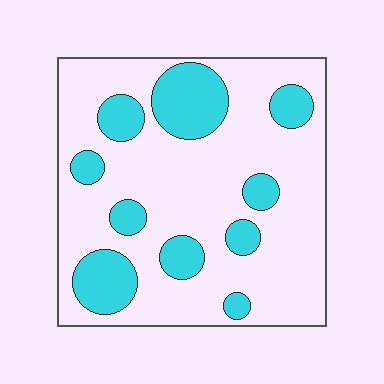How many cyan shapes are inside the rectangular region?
10.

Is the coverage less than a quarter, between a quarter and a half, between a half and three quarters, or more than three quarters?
Less than a quarter.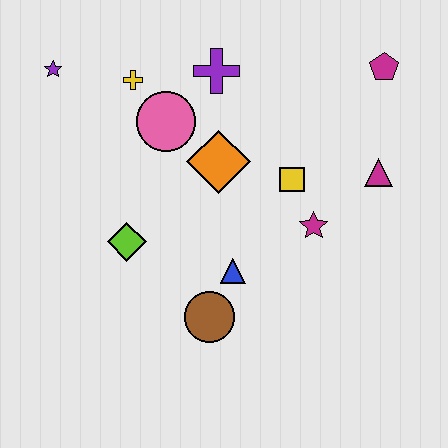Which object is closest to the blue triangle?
The brown circle is closest to the blue triangle.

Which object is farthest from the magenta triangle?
The purple star is farthest from the magenta triangle.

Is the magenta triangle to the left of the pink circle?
No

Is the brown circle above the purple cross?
No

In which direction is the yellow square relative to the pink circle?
The yellow square is to the right of the pink circle.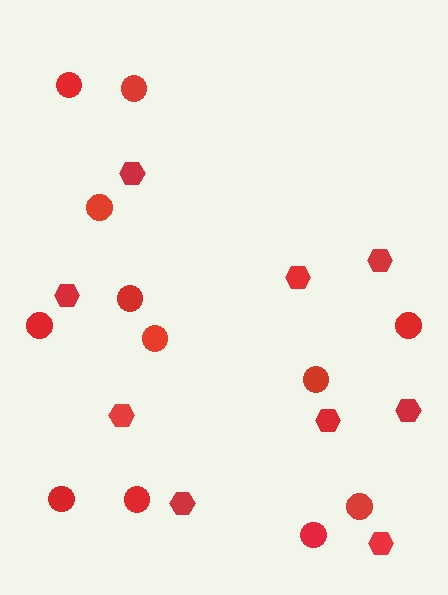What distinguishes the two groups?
There are 2 groups: one group of circles (12) and one group of hexagons (9).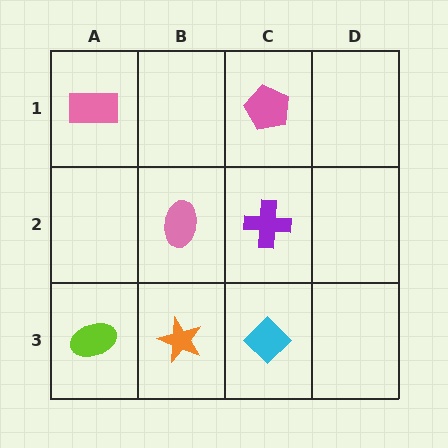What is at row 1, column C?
A pink pentagon.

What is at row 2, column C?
A purple cross.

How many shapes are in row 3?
3 shapes.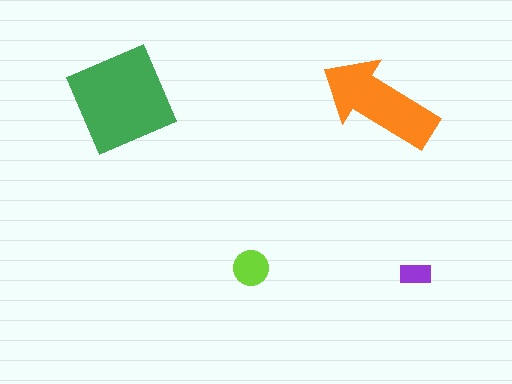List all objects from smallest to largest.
The purple rectangle, the lime circle, the orange arrow, the green diamond.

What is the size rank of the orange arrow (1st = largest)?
2nd.